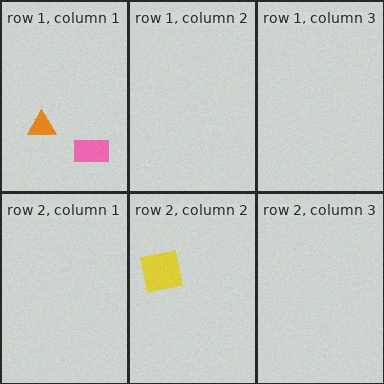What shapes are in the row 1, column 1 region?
The orange triangle, the pink rectangle.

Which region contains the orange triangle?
The row 1, column 1 region.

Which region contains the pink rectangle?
The row 1, column 1 region.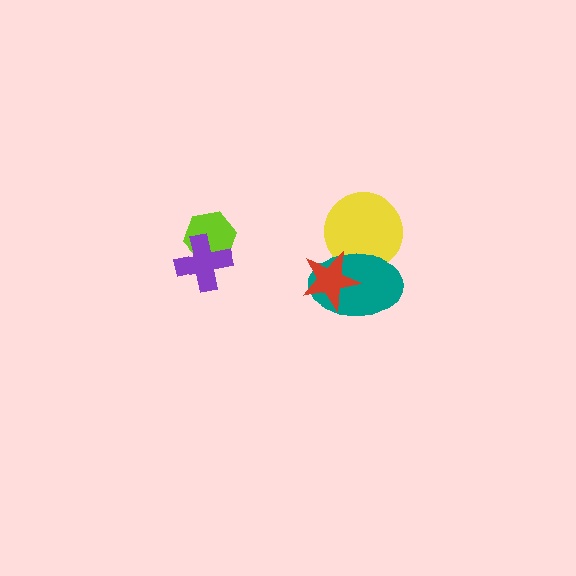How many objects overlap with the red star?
2 objects overlap with the red star.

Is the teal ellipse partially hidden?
Yes, it is partially covered by another shape.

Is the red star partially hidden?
No, no other shape covers it.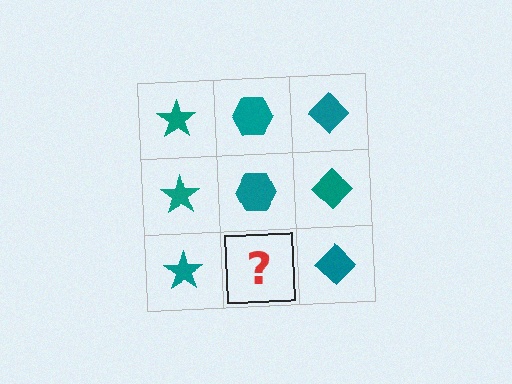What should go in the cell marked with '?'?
The missing cell should contain a teal hexagon.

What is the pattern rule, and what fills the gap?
The rule is that each column has a consistent shape. The gap should be filled with a teal hexagon.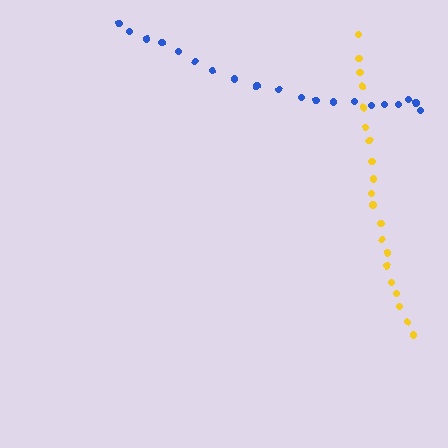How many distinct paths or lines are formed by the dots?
There are 2 distinct paths.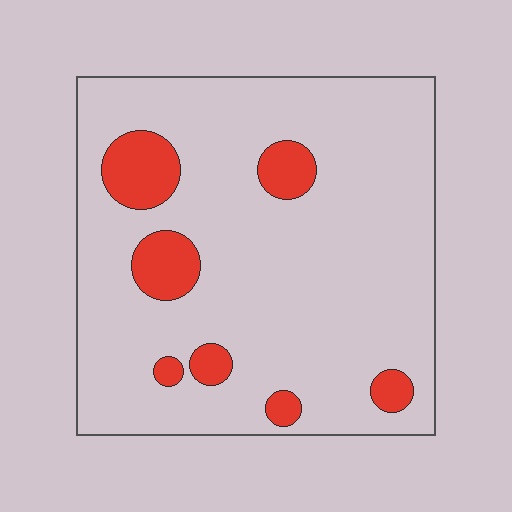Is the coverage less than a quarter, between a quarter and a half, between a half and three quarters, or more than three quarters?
Less than a quarter.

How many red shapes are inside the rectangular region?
7.